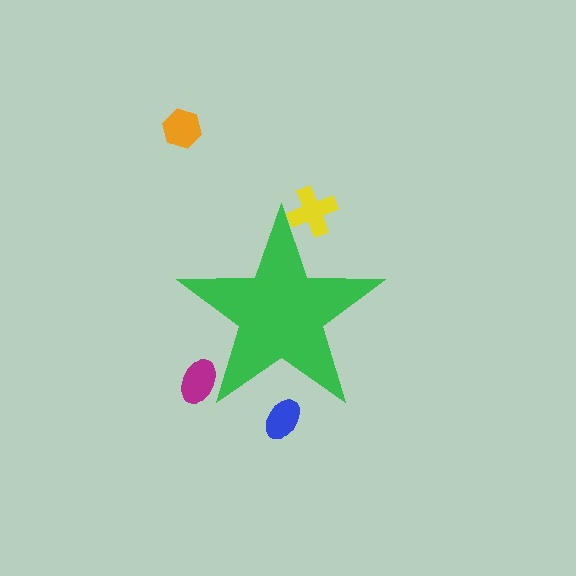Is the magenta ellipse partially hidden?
Yes, the magenta ellipse is partially hidden behind the green star.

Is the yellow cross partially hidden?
Yes, the yellow cross is partially hidden behind the green star.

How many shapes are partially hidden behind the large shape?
3 shapes are partially hidden.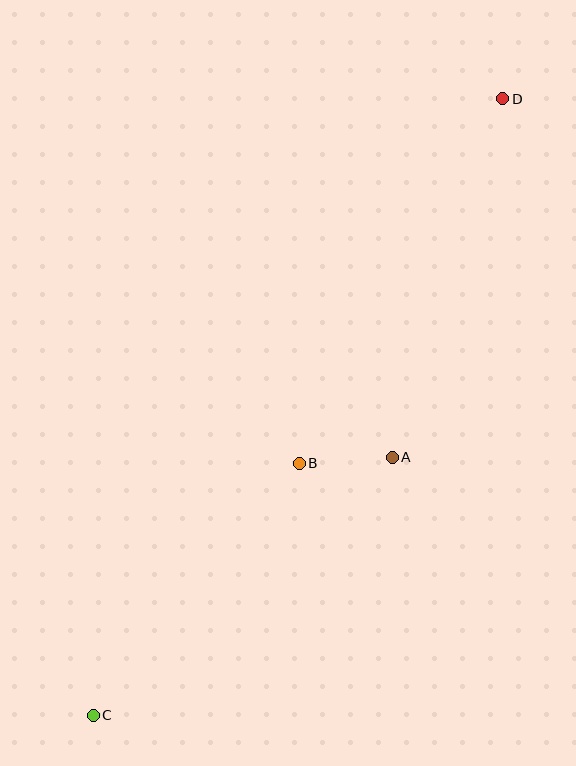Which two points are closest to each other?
Points A and B are closest to each other.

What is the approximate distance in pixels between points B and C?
The distance between B and C is approximately 326 pixels.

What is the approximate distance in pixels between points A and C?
The distance between A and C is approximately 395 pixels.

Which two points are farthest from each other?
Points C and D are farthest from each other.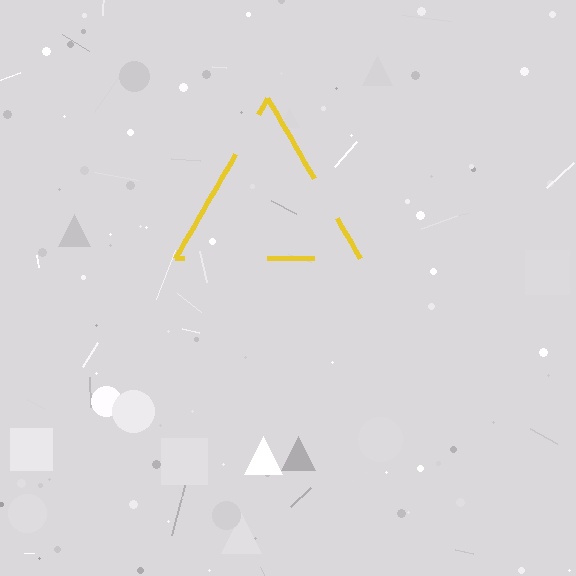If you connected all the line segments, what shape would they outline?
They would outline a triangle.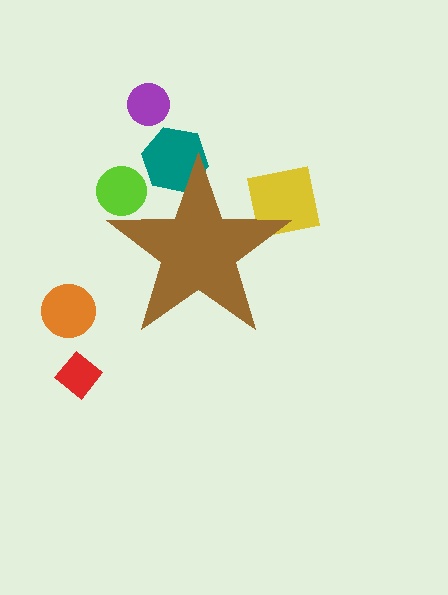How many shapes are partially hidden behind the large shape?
3 shapes are partially hidden.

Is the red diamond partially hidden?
No, the red diamond is fully visible.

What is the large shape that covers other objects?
A brown star.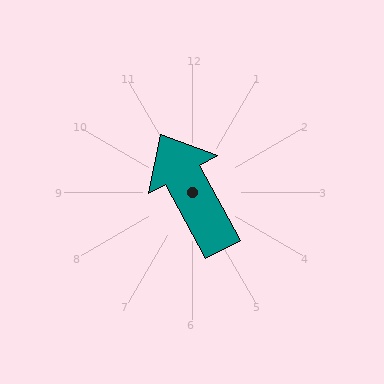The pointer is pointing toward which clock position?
Roughly 11 o'clock.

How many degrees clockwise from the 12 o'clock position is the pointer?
Approximately 332 degrees.